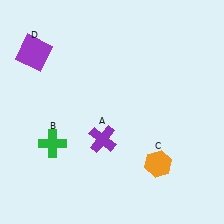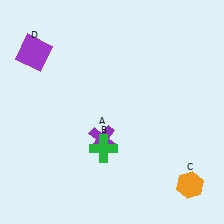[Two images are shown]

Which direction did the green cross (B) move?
The green cross (B) moved right.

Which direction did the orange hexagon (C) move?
The orange hexagon (C) moved right.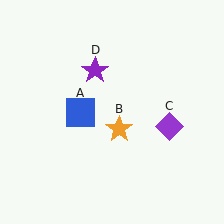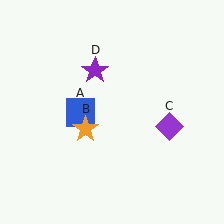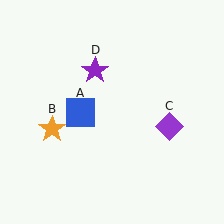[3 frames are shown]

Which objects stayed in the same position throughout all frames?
Blue square (object A) and purple diamond (object C) and purple star (object D) remained stationary.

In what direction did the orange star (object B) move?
The orange star (object B) moved left.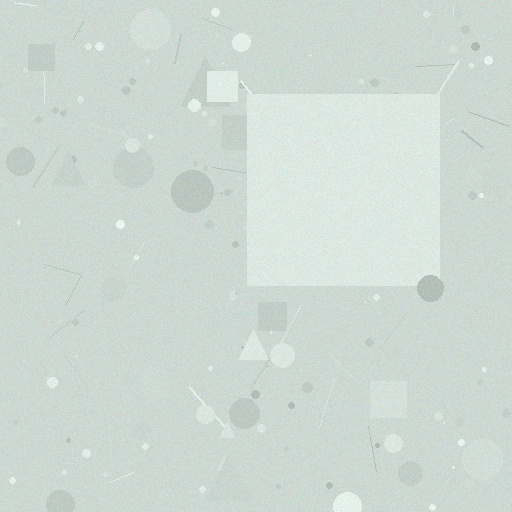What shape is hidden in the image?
A square is hidden in the image.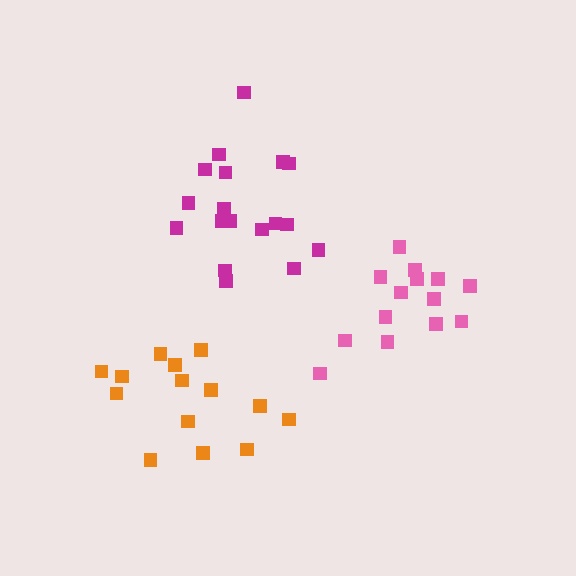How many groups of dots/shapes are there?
There are 3 groups.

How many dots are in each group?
Group 1: 18 dots, Group 2: 14 dots, Group 3: 14 dots (46 total).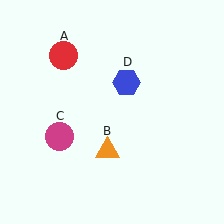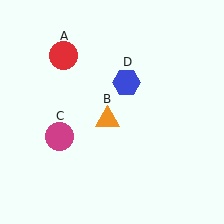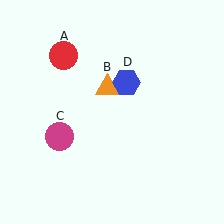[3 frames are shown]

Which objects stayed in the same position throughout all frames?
Red circle (object A) and magenta circle (object C) and blue hexagon (object D) remained stationary.